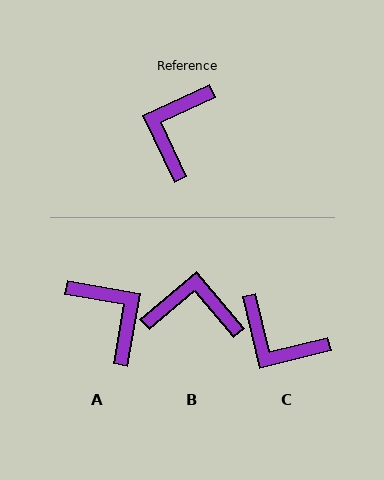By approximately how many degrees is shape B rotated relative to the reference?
Approximately 75 degrees clockwise.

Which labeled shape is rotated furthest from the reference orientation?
A, about 125 degrees away.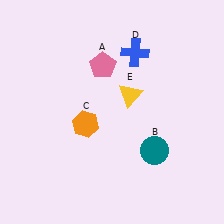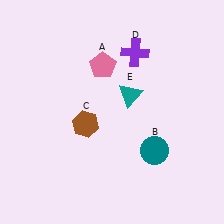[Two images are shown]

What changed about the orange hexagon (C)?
In Image 1, C is orange. In Image 2, it changed to brown.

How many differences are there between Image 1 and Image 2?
There are 3 differences between the two images.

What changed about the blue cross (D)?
In Image 1, D is blue. In Image 2, it changed to purple.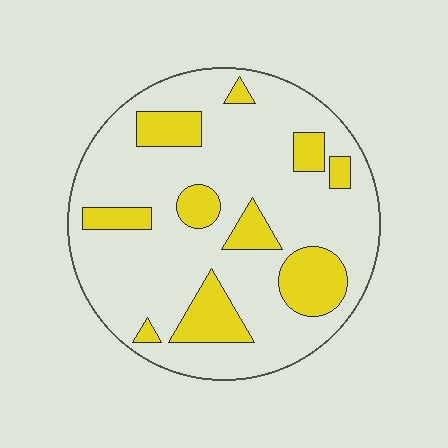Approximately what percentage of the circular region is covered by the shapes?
Approximately 20%.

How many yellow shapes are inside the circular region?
10.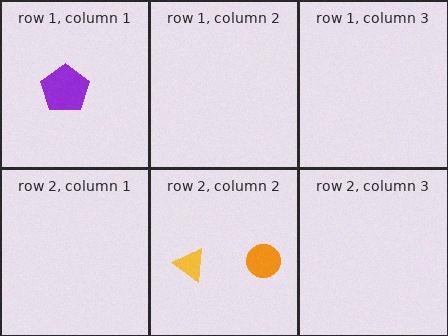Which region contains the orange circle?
The row 2, column 2 region.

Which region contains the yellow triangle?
The row 2, column 2 region.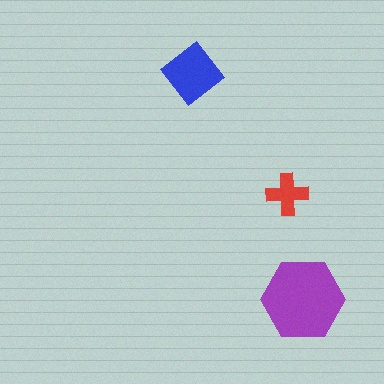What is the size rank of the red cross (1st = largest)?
3rd.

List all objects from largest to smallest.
The purple hexagon, the blue diamond, the red cross.